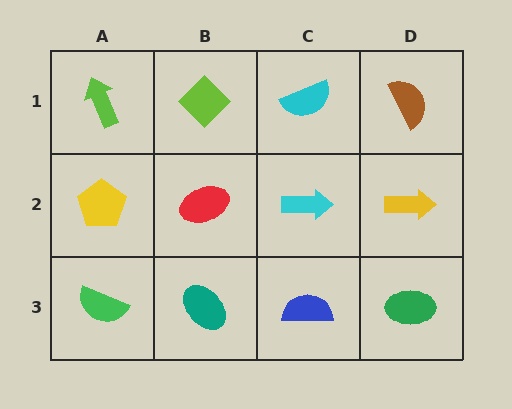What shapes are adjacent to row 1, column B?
A red ellipse (row 2, column B), a lime arrow (row 1, column A), a cyan semicircle (row 1, column C).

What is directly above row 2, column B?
A lime diamond.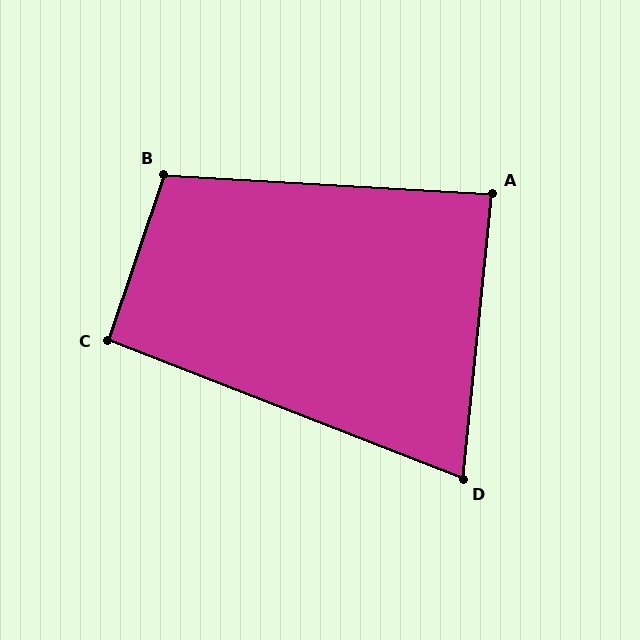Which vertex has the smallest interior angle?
D, at approximately 75 degrees.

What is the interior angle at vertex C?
Approximately 93 degrees (approximately right).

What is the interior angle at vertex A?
Approximately 87 degrees (approximately right).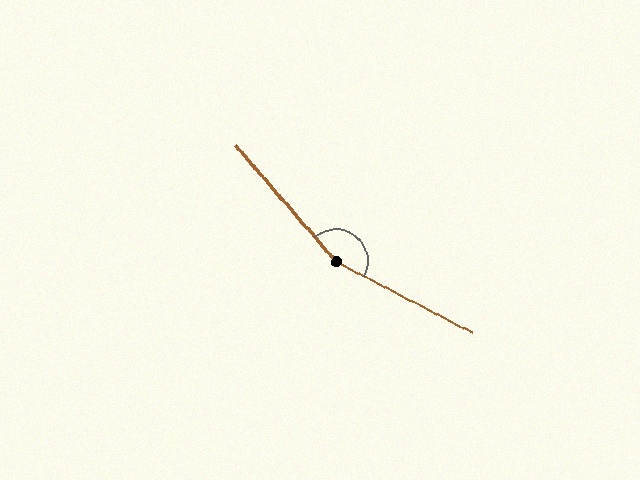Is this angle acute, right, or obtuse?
It is obtuse.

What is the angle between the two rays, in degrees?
Approximately 158 degrees.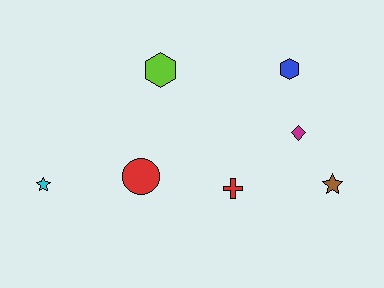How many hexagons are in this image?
There are 2 hexagons.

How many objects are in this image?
There are 7 objects.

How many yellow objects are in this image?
There are no yellow objects.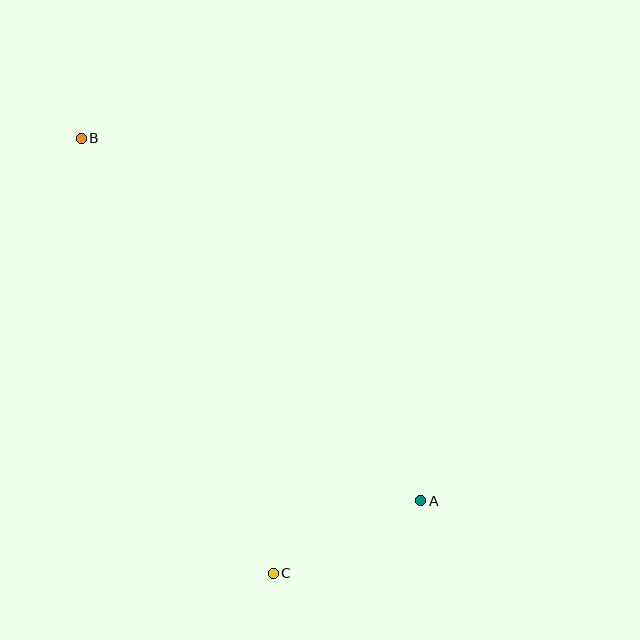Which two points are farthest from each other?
Points A and B are farthest from each other.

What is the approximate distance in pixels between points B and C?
The distance between B and C is approximately 475 pixels.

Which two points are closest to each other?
Points A and C are closest to each other.